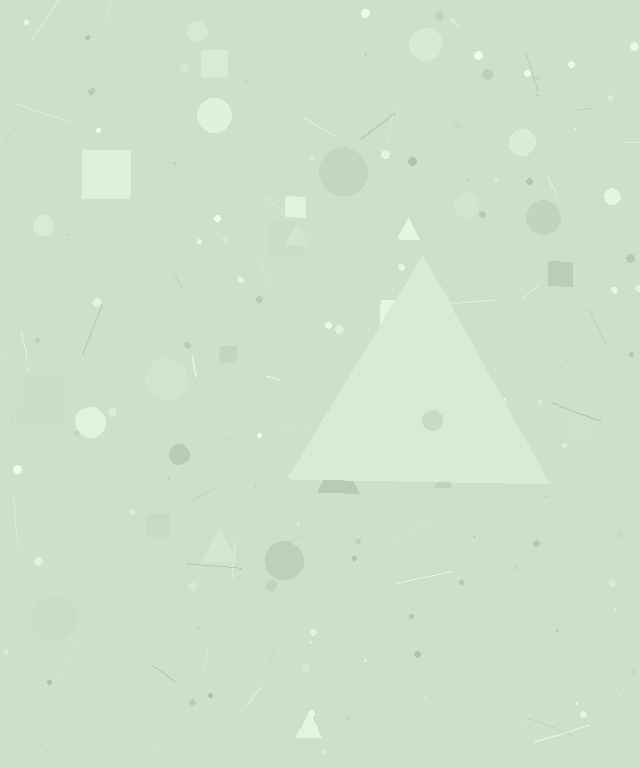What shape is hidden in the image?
A triangle is hidden in the image.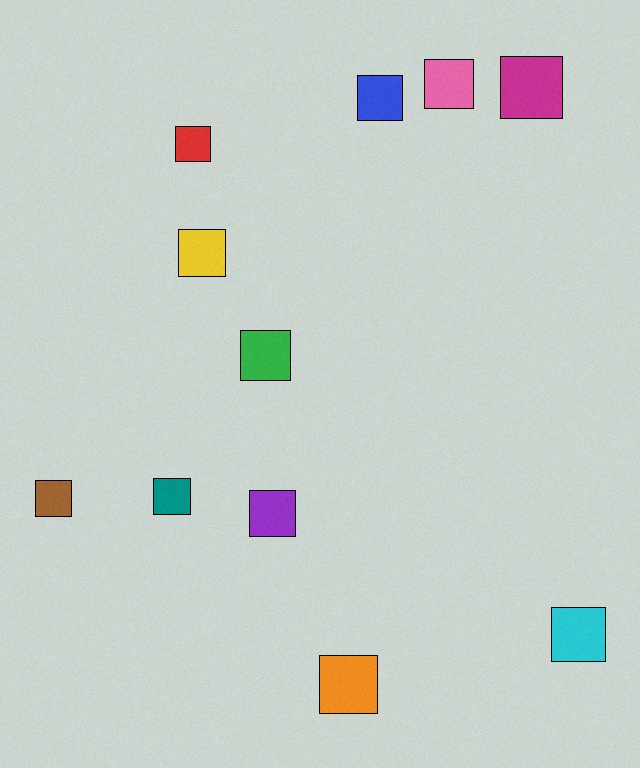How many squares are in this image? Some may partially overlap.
There are 11 squares.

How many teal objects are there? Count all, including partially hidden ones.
There is 1 teal object.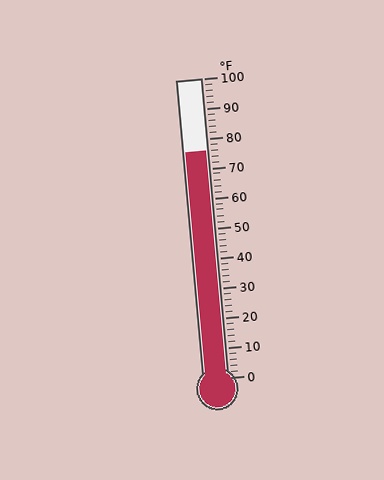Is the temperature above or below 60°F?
The temperature is above 60°F.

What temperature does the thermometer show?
The thermometer shows approximately 76°F.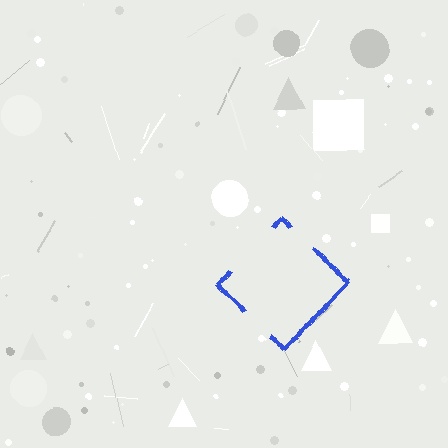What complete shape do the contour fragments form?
The contour fragments form a diamond.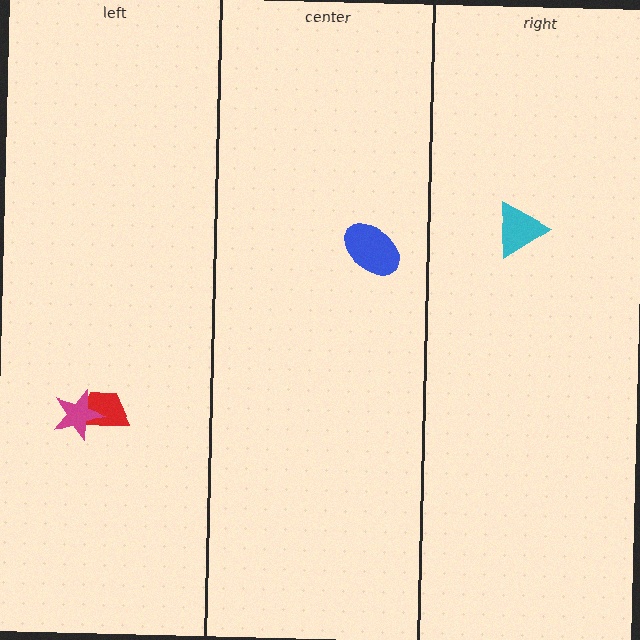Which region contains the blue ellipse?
The center region.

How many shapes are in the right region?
1.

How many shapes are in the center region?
1.